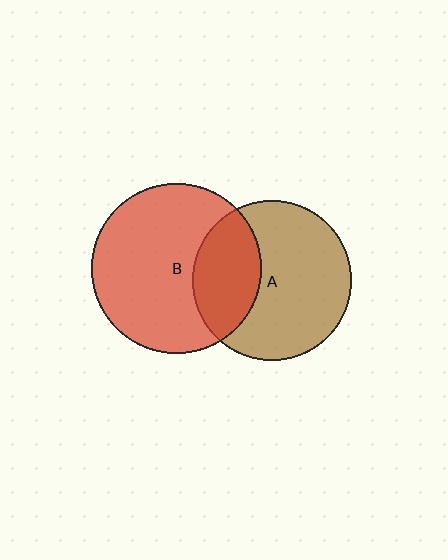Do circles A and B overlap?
Yes.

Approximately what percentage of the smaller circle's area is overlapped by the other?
Approximately 35%.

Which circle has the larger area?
Circle B (red).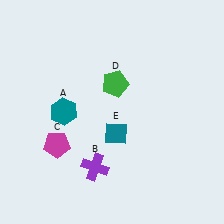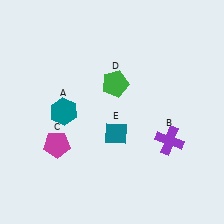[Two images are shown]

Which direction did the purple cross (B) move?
The purple cross (B) moved right.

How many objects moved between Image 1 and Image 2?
1 object moved between the two images.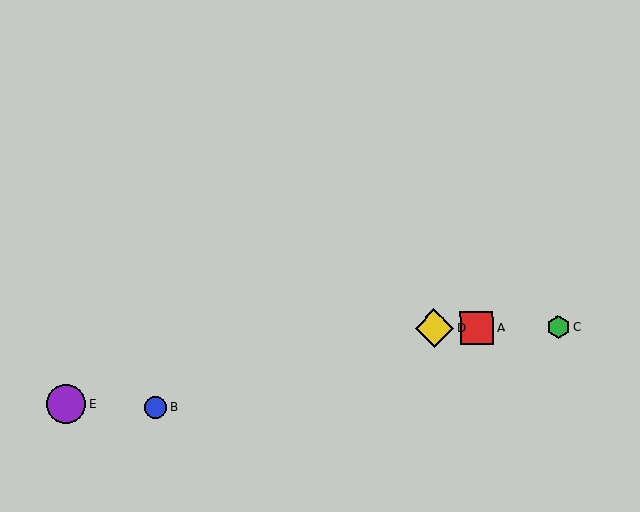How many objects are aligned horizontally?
3 objects (A, C, D) are aligned horizontally.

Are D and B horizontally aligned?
No, D is at y≈328 and B is at y≈408.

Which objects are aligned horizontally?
Objects A, C, D are aligned horizontally.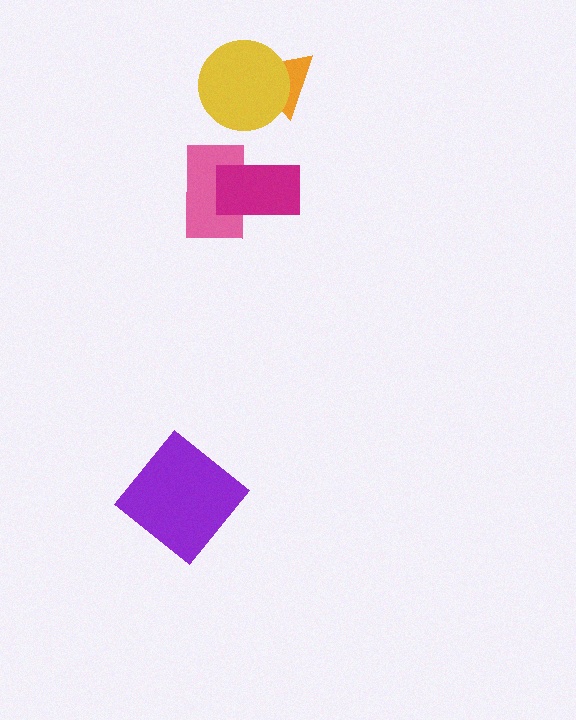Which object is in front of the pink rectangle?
The magenta rectangle is in front of the pink rectangle.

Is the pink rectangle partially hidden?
Yes, it is partially covered by another shape.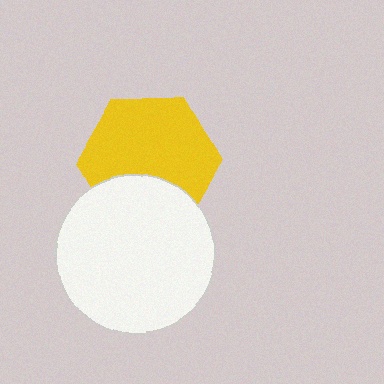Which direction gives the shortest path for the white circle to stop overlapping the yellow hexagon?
Moving down gives the shortest separation.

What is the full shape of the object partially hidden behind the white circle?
The partially hidden object is a yellow hexagon.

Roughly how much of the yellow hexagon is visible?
Most of it is visible (roughly 70%).